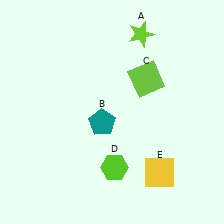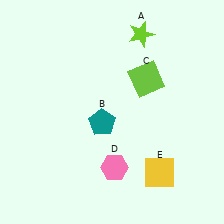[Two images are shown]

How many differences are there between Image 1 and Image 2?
There is 1 difference between the two images.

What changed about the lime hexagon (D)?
In Image 1, D is lime. In Image 2, it changed to pink.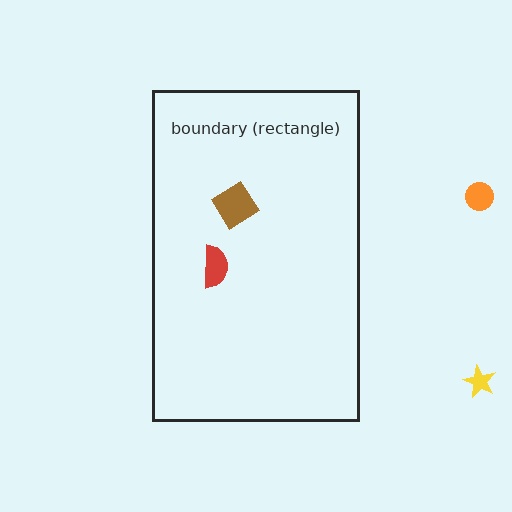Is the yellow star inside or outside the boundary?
Outside.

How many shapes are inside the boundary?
2 inside, 2 outside.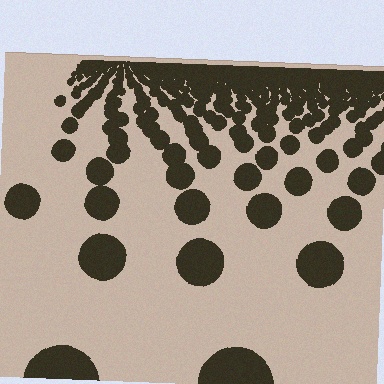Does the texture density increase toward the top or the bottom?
Density increases toward the top.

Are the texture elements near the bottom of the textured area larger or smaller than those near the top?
Larger. Near the bottom, elements are closer to the viewer and appear at a bigger on-screen size.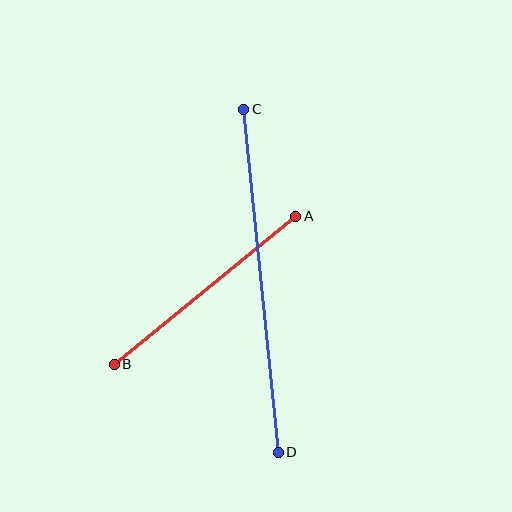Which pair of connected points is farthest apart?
Points C and D are farthest apart.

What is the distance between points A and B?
The distance is approximately 234 pixels.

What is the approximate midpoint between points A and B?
The midpoint is at approximately (205, 290) pixels.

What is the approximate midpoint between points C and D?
The midpoint is at approximately (261, 281) pixels.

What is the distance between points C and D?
The distance is approximately 345 pixels.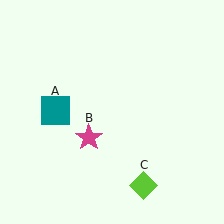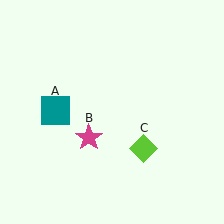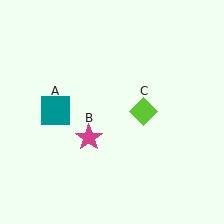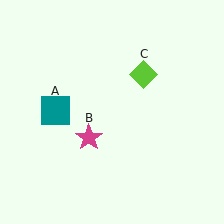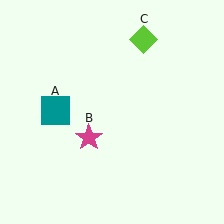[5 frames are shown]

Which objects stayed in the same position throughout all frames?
Teal square (object A) and magenta star (object B) remained stationary.